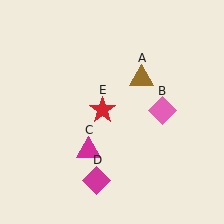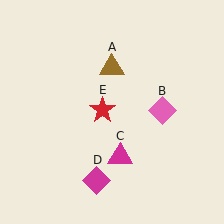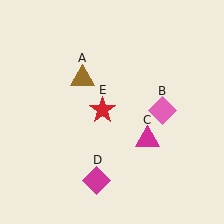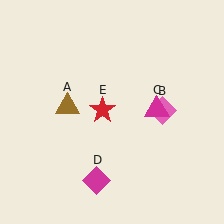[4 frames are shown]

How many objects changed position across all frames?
2 objects changed position: brown triangle (object A), magenta triangle (object C).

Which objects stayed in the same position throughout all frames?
Pink diamond (object B) and magenta diamond (object D) and red star (object E) remained stationary.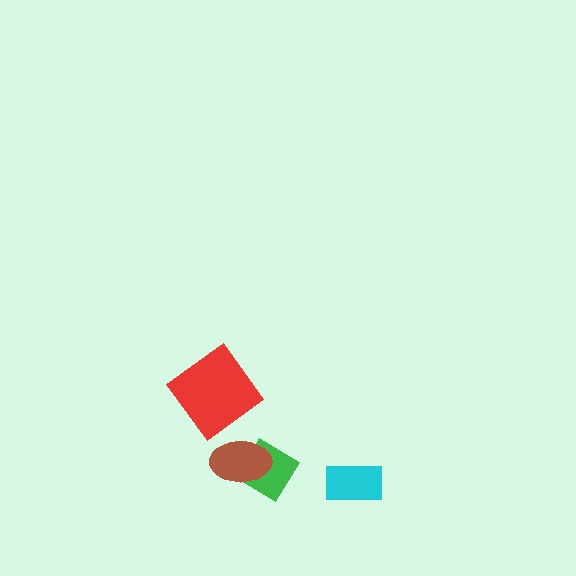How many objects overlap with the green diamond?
1 object overlaps with the green diamond.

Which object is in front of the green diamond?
The brown ellipse is in front of the green diamond.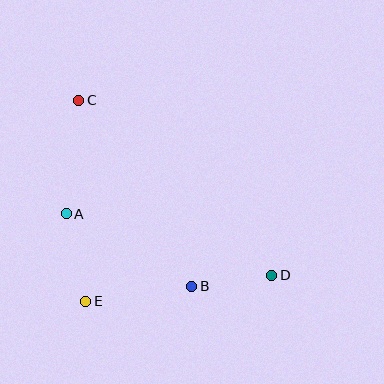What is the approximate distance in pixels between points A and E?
The distance between A and E is approximately 90 pixels.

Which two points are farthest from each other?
Points C and D are farthest from each other.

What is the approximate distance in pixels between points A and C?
The distance between A and C is approximately 114 pixels.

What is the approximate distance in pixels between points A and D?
The distance between A and D is approximately 215 pixels.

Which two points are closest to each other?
Points B and D are closest to each other.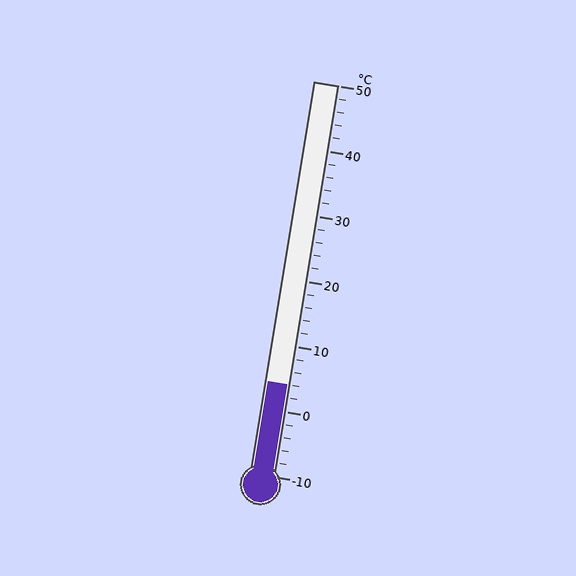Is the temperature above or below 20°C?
The temperature is below 20°C.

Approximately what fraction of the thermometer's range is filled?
The thermometer is filled to approximately 25% of its range.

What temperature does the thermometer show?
The thermometer shows approximately 4°C.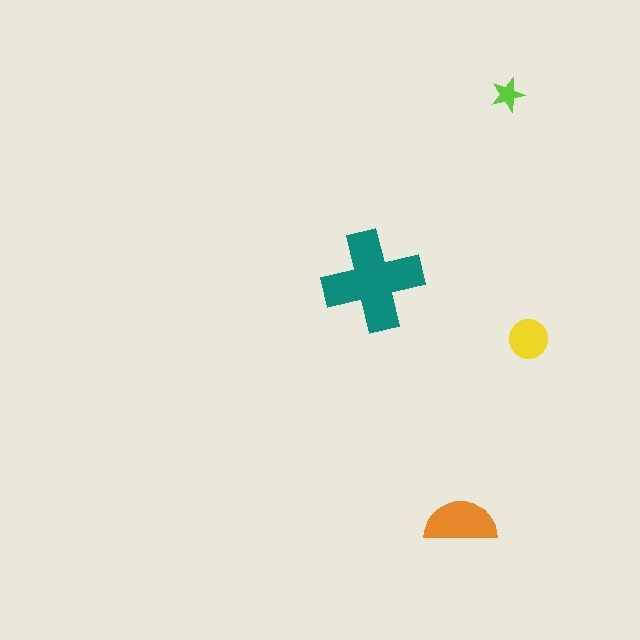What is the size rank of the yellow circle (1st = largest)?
3rd.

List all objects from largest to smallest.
The teal cross, the orange semicircle, the yellow circle, the lime star.